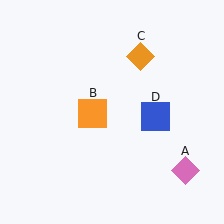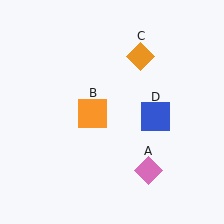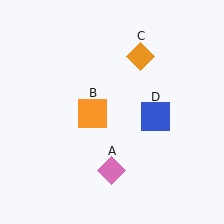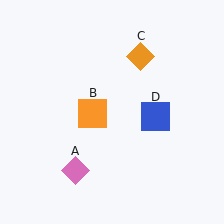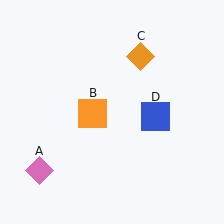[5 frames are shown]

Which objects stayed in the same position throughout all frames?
Orange square (object B) and orange diamond (object C) and blue square (object D) remained stationary.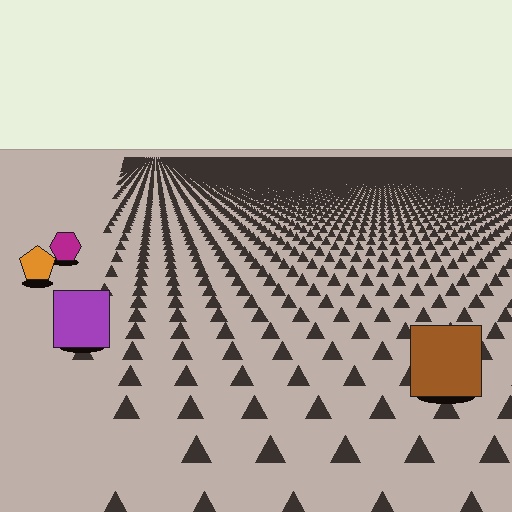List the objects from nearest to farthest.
From nearest to farthest: the brown square, the purple square, the orange pentagon, the magenta hexagon.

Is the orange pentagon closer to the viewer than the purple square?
No. The purple square is closer — you can tell from the texture gradient: the ground texture is coarser near it.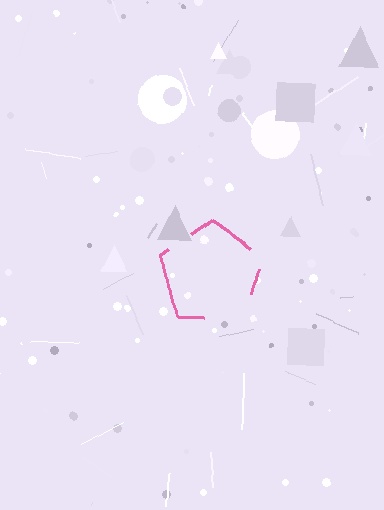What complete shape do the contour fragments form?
The contour fragments form a pentagon.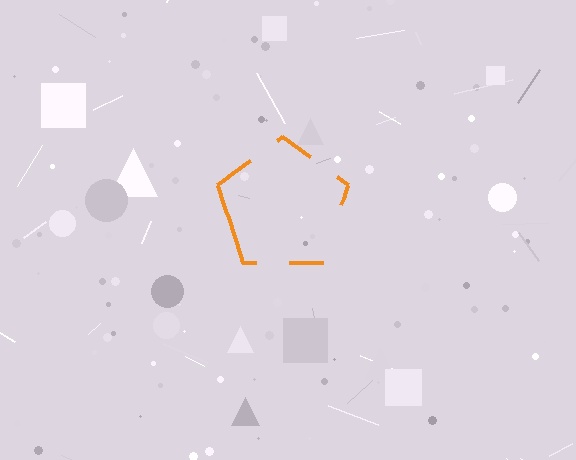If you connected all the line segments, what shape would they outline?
They would outline a pentagon.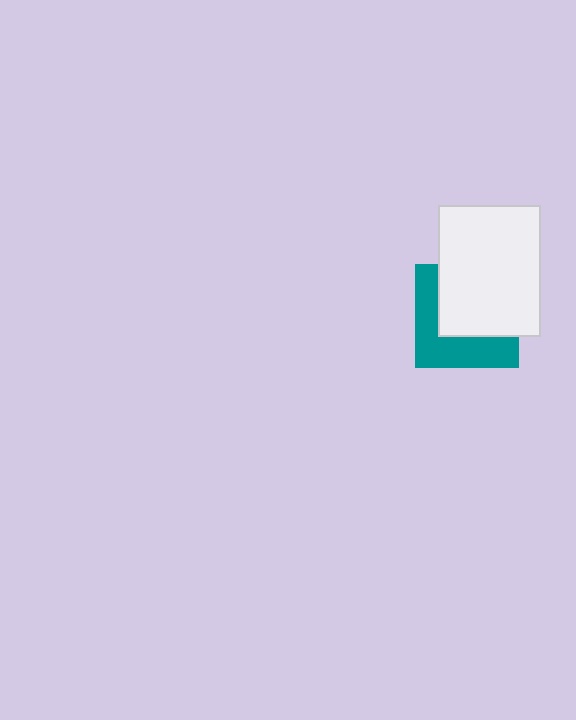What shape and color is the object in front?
The object in front is a white rectangle.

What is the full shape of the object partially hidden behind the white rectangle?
The partially hidden object is a teal square.